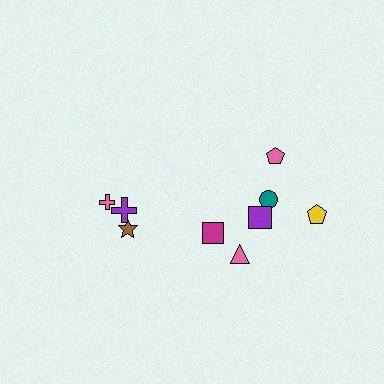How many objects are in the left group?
There are 3 objects.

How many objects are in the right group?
There are 6 objects.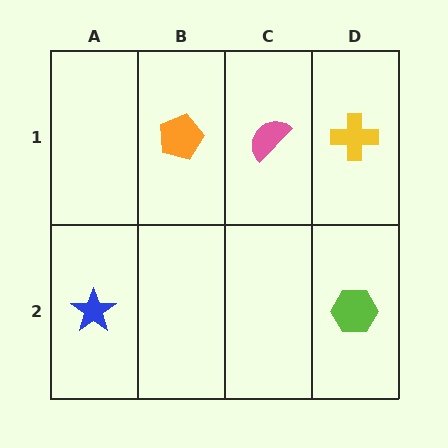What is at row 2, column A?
A blue star.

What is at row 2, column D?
A lime hexagon.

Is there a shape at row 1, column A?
No, that cell is empty.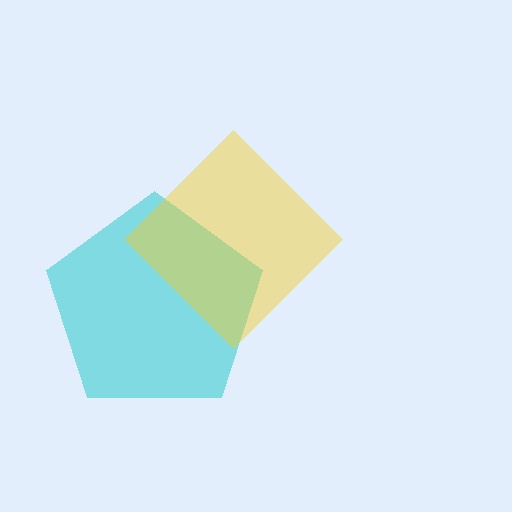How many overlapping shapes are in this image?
There are 2 overlapping shapes in the image.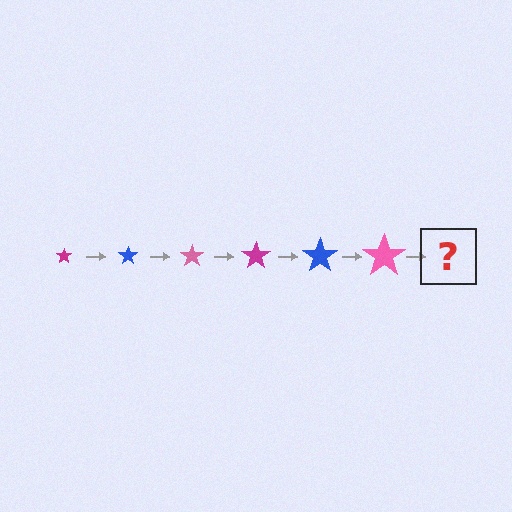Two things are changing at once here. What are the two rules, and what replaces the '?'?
The two rules are that the star grows larger each step and the color cycles through magenta, blue, and pink. The '?' should be a magenta star, larger than the previous one.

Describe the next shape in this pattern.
It should be a magenta star, larger than the previous one.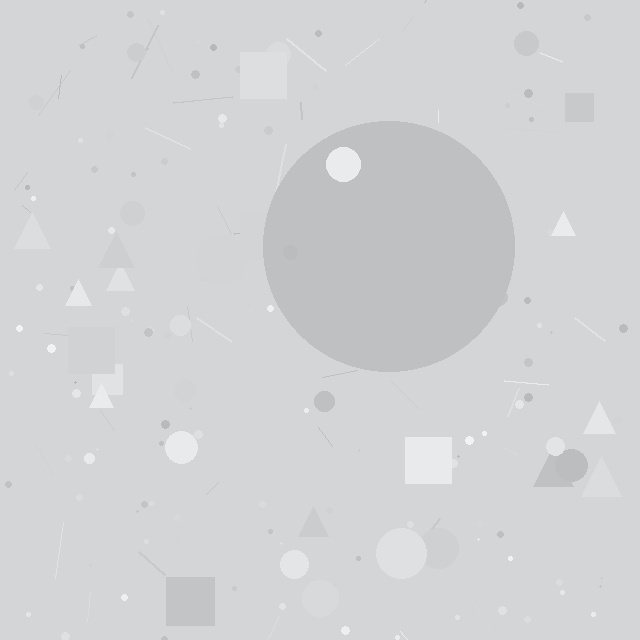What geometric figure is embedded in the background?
A circle is embedded in the background.